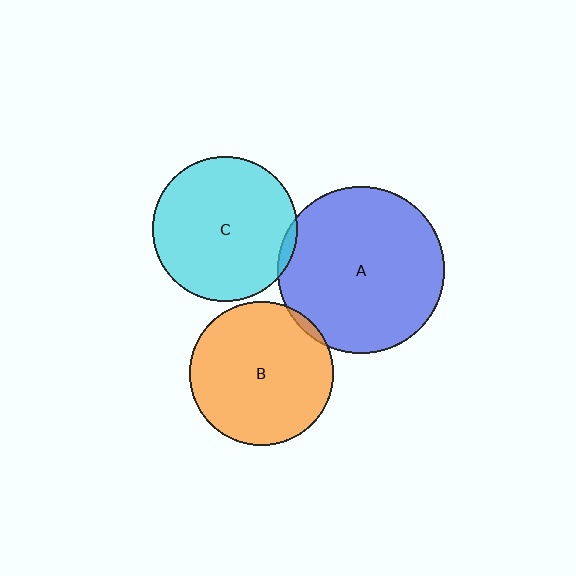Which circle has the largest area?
Circle A (blue).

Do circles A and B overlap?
Yes.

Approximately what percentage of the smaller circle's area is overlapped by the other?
Approximately 5%.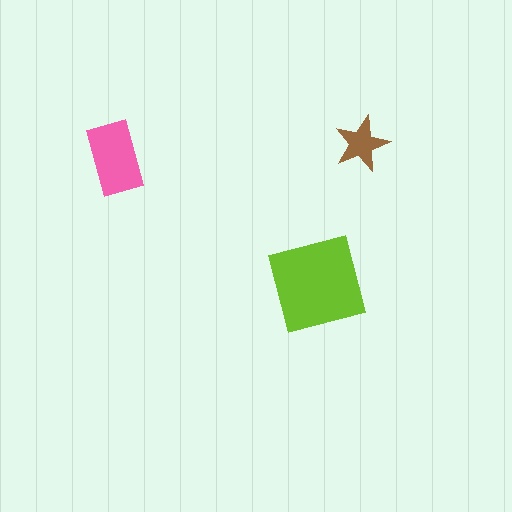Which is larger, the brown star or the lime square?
The lime square.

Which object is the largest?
The lime square.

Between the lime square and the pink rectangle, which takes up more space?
The lime square.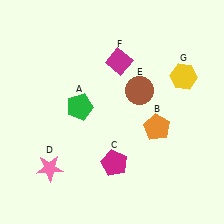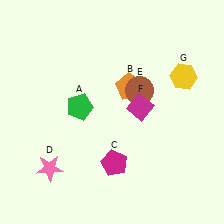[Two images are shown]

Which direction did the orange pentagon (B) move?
The orange pentagon (B) moved up.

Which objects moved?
The objects that moved are: the orange pentagon (B), the magenta diamond (F).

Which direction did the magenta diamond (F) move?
The magenta diamond (F) moved down.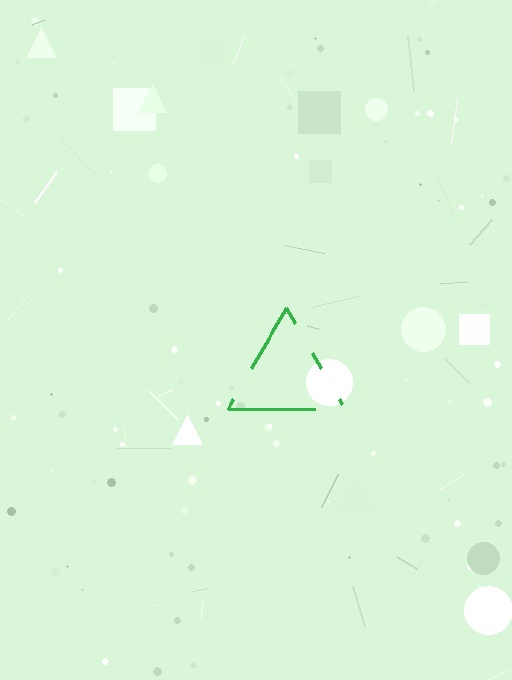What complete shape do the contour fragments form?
The contour fragments form a triangle.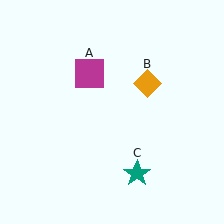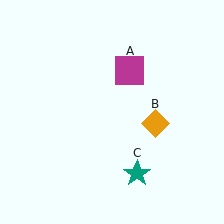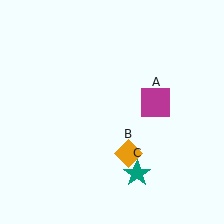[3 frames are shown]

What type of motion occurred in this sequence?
The magenta square (object A), orange diamond (object B) rotated clockwise around the center of the scene.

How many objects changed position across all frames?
2 objects changed position: magenta square (object A), orange diamond (object B).